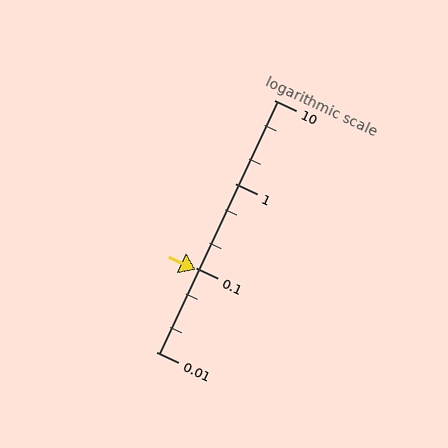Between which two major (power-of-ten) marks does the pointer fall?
The pointer is between 0.01 and 0.1.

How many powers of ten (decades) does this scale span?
The scale spans 3 decades, from 0.01 to 10.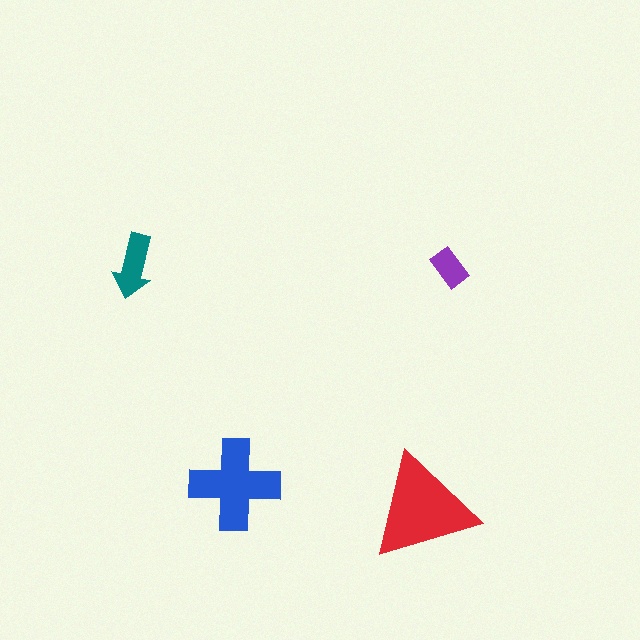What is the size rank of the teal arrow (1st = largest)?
3rd.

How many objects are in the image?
There are 4 objects in the image.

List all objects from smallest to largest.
The purple rectangle, the teal arrow, the blue cross, the red triangle.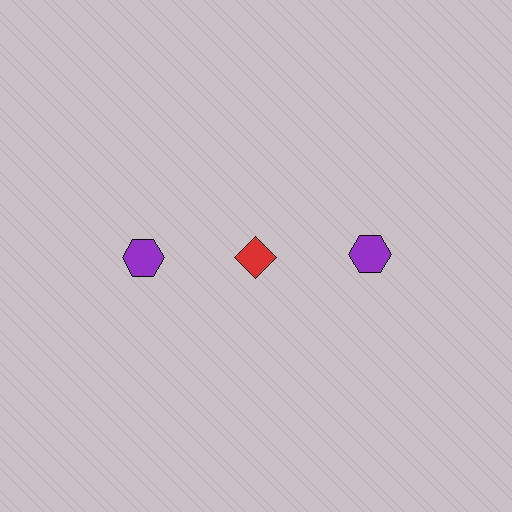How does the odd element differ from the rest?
It differs in both color (red instead of purple) and shape (diamond instead of hexagon).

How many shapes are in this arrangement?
There are 3 shapes arranged in a grid pattern.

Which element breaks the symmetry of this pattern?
The red diamond in the top row, second from left column breaks the symmetry. All other shapes are purple hexagons.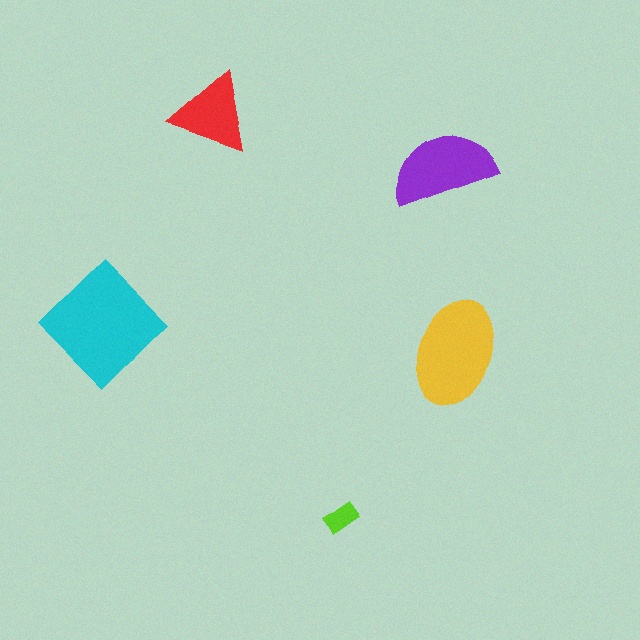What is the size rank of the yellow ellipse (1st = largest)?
2nd.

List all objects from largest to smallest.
The cyan diamond, the yellow ellipse, the purple semicircle, the red triangle, the lime rectangle.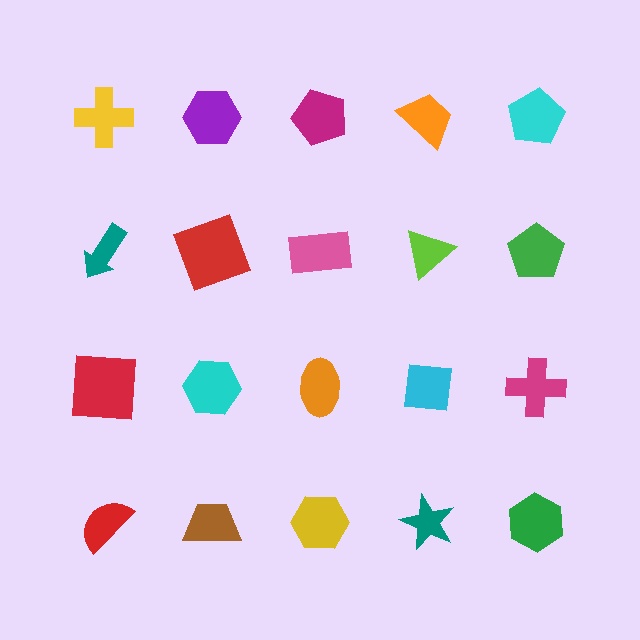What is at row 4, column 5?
A green hexagon.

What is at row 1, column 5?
A cyan pentagon.